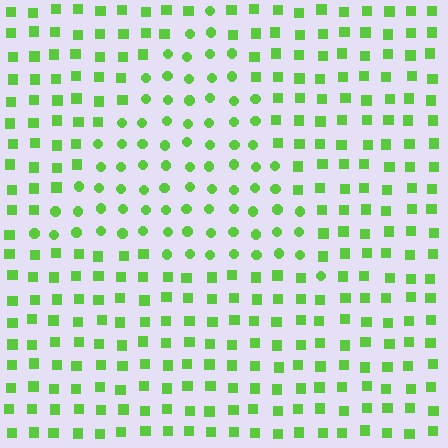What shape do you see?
I see a triangle.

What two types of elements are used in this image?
The image uses circles inside the triangle region and squares outside it.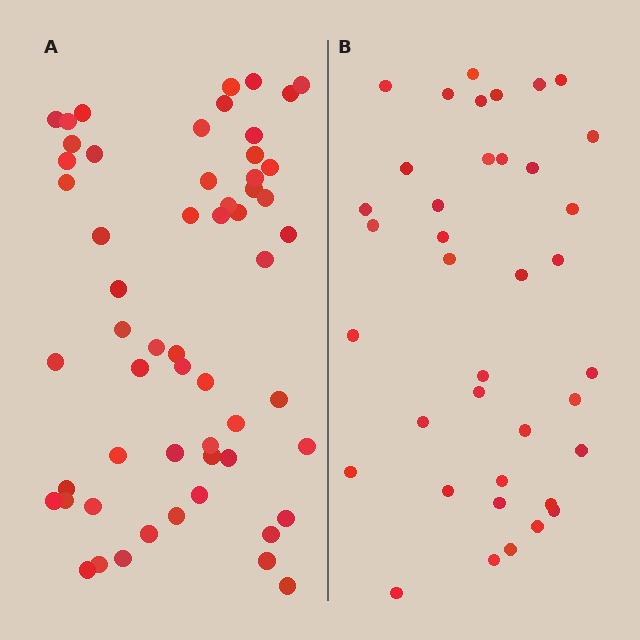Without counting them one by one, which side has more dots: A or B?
Region A (the left region) has more dots.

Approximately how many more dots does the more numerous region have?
Region A has approximately 20 more dots than region B.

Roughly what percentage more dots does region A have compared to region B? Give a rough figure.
About 50% more.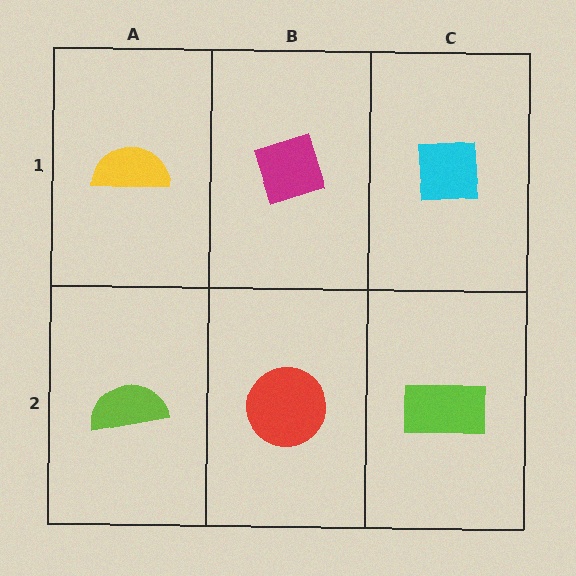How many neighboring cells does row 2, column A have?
2.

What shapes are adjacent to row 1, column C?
A lime rectangle (row 2, column C), a magenta diamond (row 1, column B).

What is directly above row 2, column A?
A yellow semicircle.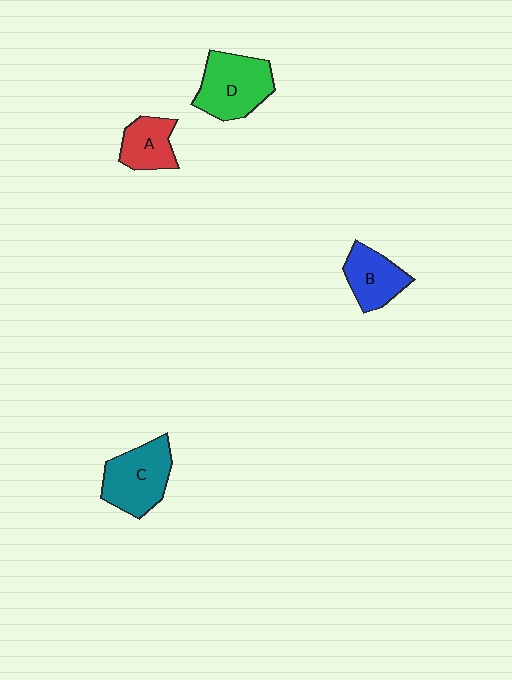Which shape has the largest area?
Shape D (green).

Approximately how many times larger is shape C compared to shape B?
Approximately 1.4 times.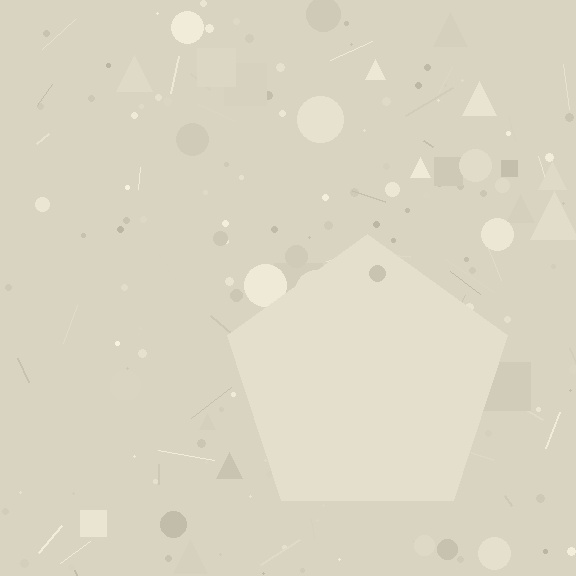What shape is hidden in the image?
A pentagon is hidden in the image.